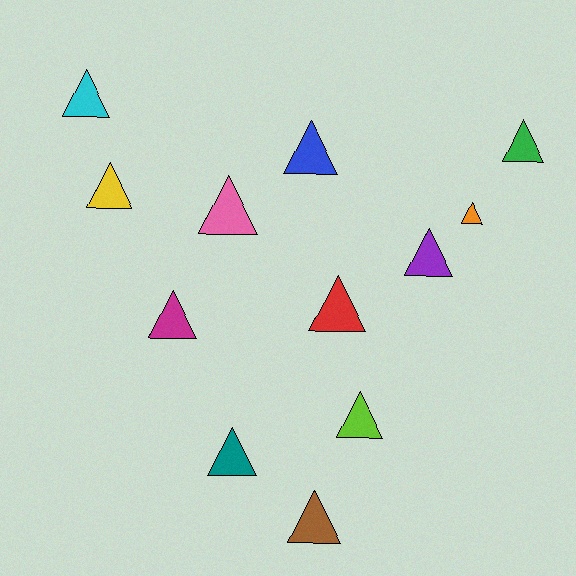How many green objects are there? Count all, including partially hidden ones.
There is 1 green object.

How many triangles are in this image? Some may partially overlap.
There are 12 triangles.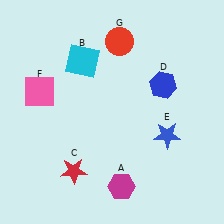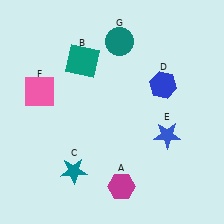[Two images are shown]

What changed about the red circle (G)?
In Image 1, G is red. In Image 2, it changed to teal.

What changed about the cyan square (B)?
In Image 1, B is cyan. In Image 2, it changed to teal.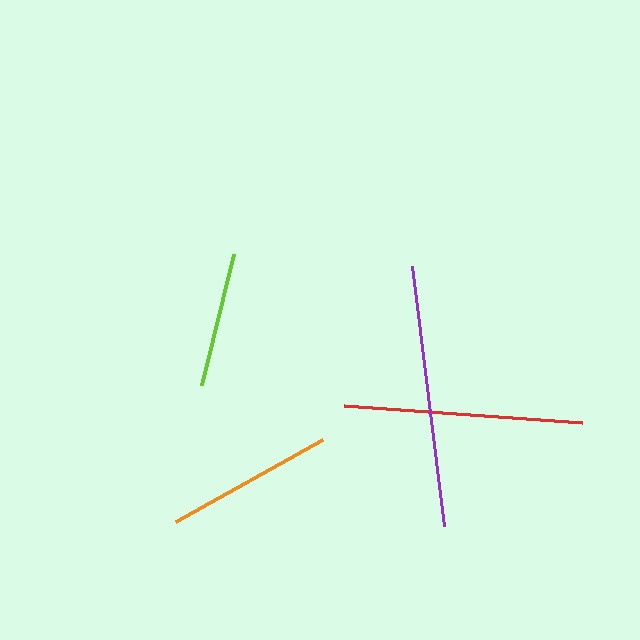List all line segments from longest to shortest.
From longest to shortest: purple, red, orange, lime.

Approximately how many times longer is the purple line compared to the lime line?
The purple line is approximately 1.9 times the length of the lime line.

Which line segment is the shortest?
The lime line is the shortest at approximately 135 pixels.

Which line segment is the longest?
The purple line is the longest at approximately 262 pixels.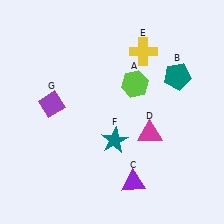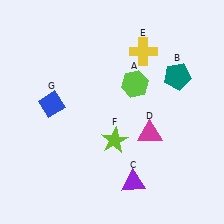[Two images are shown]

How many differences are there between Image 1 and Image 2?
There are 2 differences between the two images.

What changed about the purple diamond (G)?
In Image 1, G is purple. In Image 2, it changed to blue.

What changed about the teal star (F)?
In Image 1, F is teal. In Image 2, it changed to lime.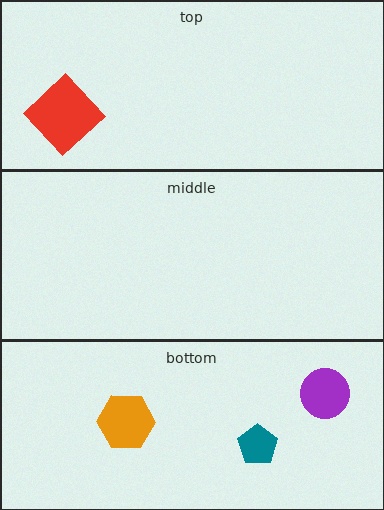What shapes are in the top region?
The red diamond.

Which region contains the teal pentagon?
The bottom region.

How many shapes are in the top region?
1.